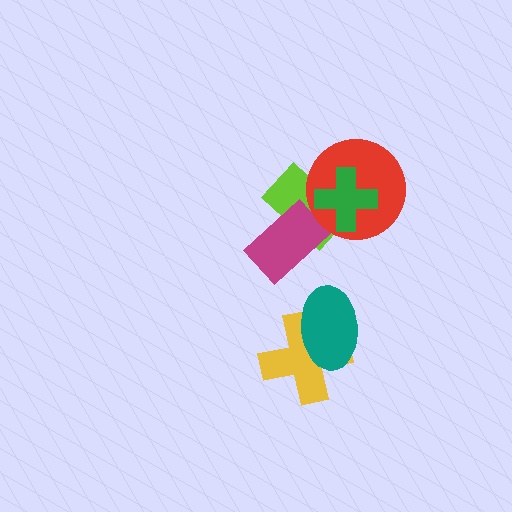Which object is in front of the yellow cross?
The teal ellipse is in front of the yellow cross.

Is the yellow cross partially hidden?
Yes, it is partially covered by another shape.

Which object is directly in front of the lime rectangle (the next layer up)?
The magenta rectangle is directly in front of the lime rectangle.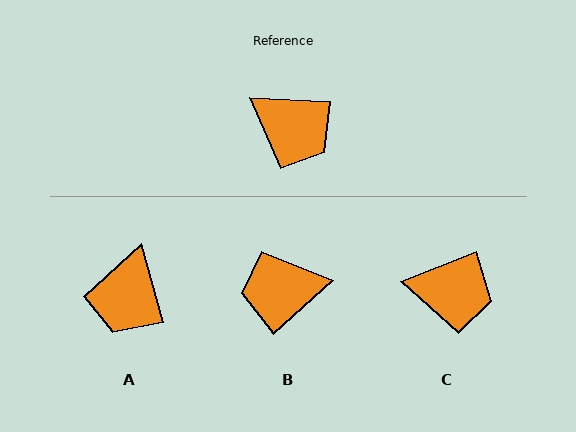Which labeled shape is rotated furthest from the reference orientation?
B, about 135 degrees away.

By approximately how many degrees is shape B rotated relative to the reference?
Approximately 135 degrees clockwise.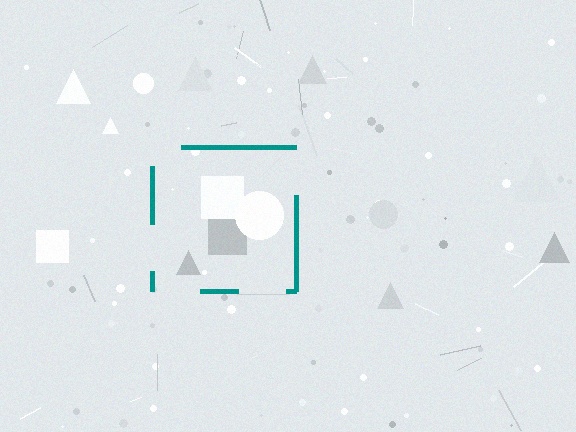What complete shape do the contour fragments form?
The contour fragments form a square.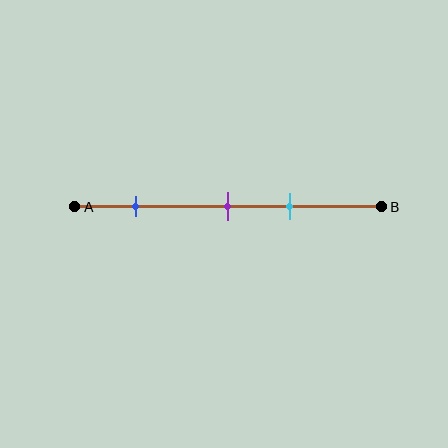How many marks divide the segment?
There are 3 marks dividing the segment.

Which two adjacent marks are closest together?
The purple and cyan marks are the closest adjacent pair.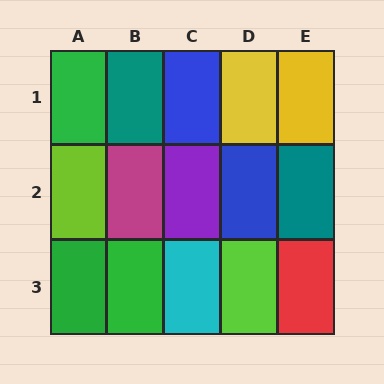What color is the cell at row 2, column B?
Magenta.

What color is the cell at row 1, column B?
Teal.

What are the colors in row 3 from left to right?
Green, green, cyan, lime, red.